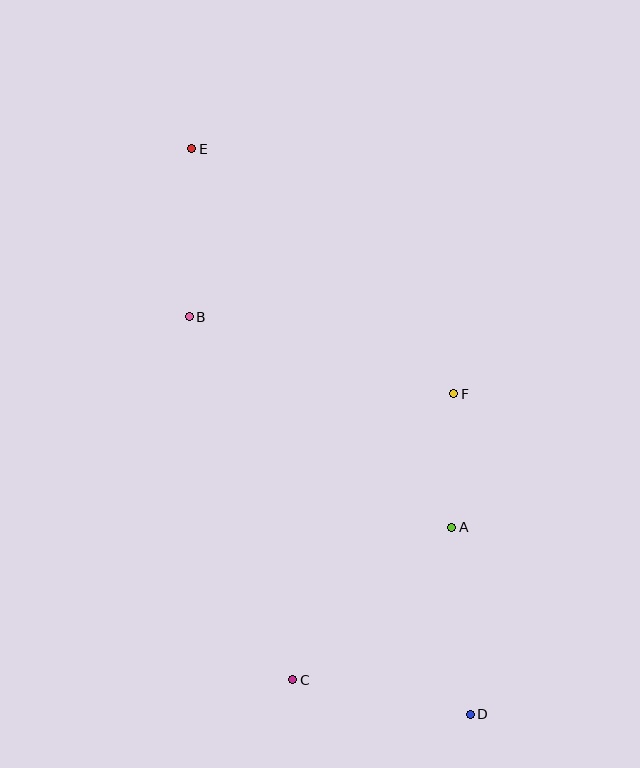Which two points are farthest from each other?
Points D and E are farthest from each other.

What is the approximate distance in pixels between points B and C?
The distance between B and C is approximately 378 pixels.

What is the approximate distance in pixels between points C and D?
The distance between C and D is approximately 181 pixels.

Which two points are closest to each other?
Points A and F are closest to each other.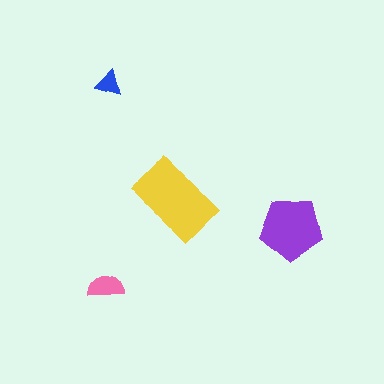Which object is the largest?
The yellow rectangle.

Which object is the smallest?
The blue triangle.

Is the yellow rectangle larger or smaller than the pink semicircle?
Larger.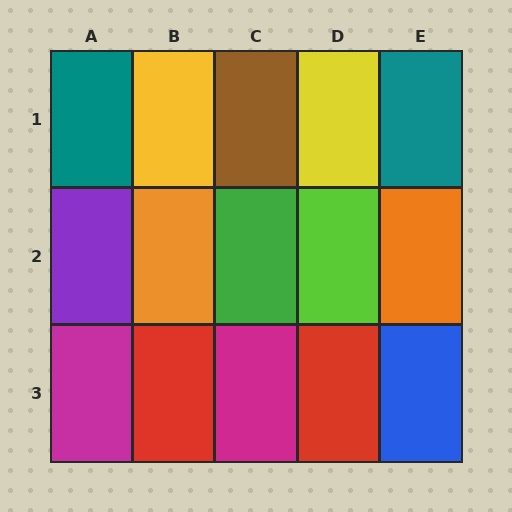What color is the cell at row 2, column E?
Orange.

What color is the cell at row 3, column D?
Red.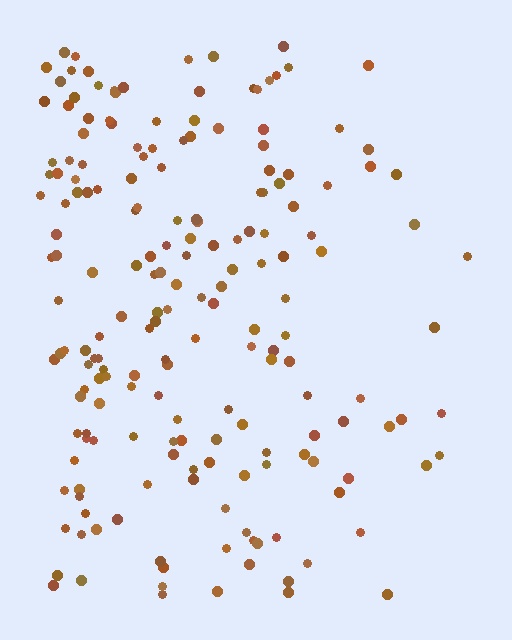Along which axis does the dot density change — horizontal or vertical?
Horizontal.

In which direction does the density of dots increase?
From right to left, with the left side densest.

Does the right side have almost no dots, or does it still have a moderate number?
Still a moderate number, just noticeably fewer than the left.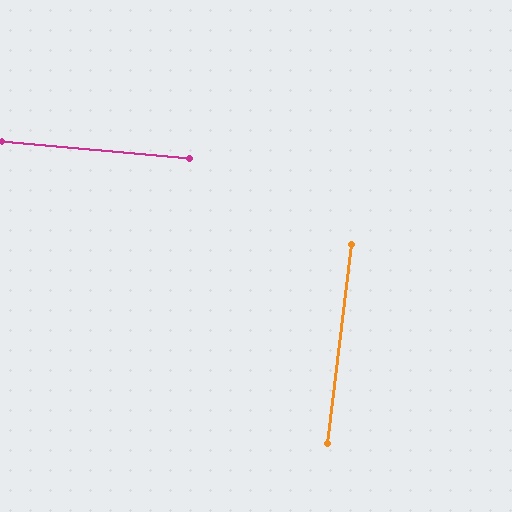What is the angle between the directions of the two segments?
Approximately 88 degrees.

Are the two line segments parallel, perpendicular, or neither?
Perpendicular — they meet at approximately 88°.